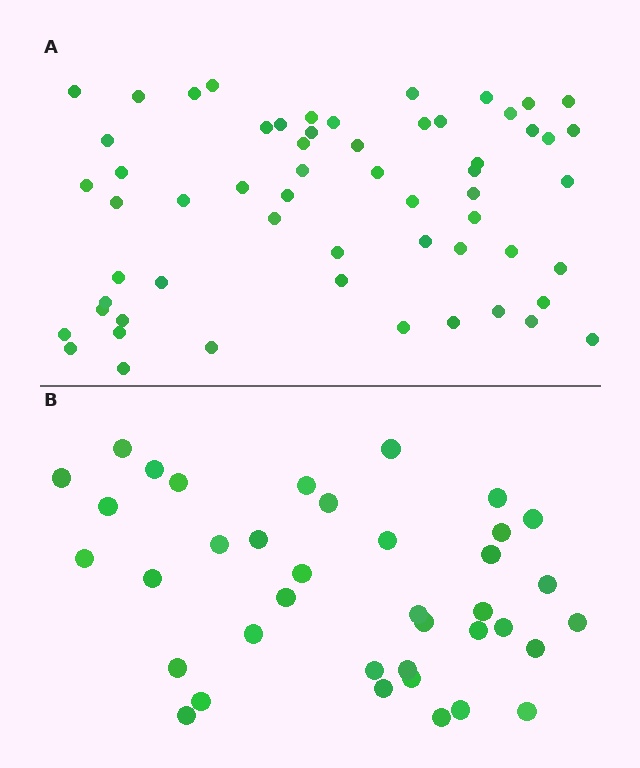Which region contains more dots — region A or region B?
Region A (the top region) has more dots.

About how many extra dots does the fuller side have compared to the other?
Region A has approximately 20 more dots than region B.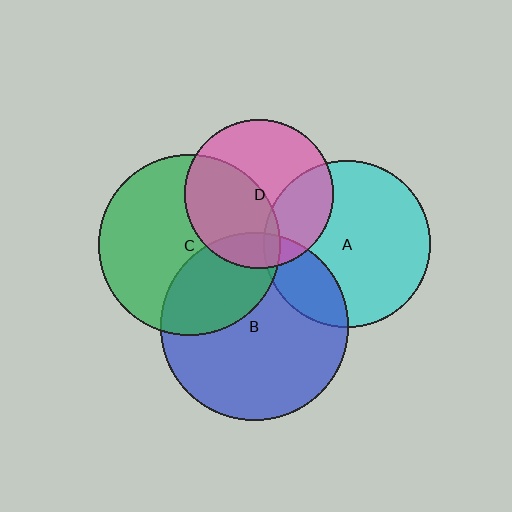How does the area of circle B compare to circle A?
Approximately 1.3 times.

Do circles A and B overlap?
Yes.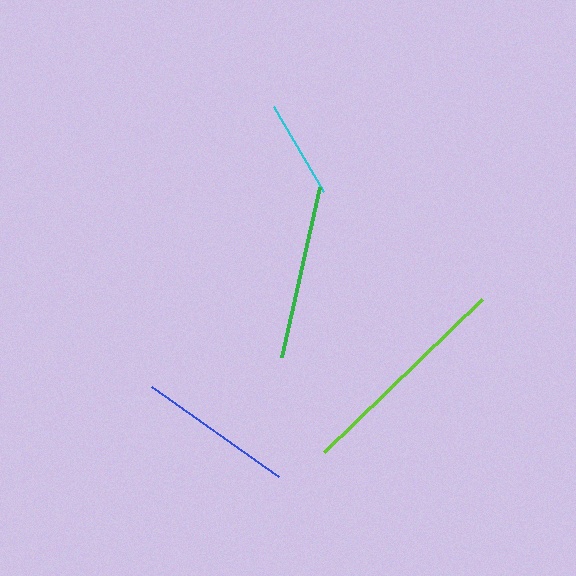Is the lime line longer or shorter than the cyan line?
The lime line is longer than the cyan line.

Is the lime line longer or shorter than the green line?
The lime line is longer than the green line.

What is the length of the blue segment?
The blue segment is approximately 155 pixels long.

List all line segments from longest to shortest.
From longest to shortest: lime, green, blue, cyan.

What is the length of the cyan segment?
The cyan segment is approximately 99 pixels long.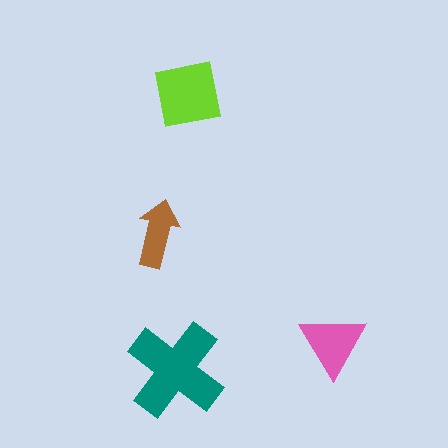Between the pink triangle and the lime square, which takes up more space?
The lime square.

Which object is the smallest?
The brown arrow.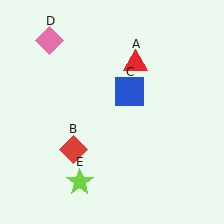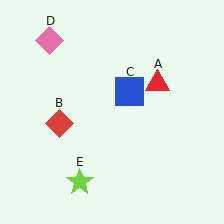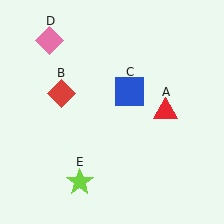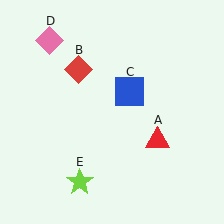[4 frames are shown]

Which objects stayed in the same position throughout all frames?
Blue square (object C) and pink diamond (object D) and lime star (object E) remained stationary.